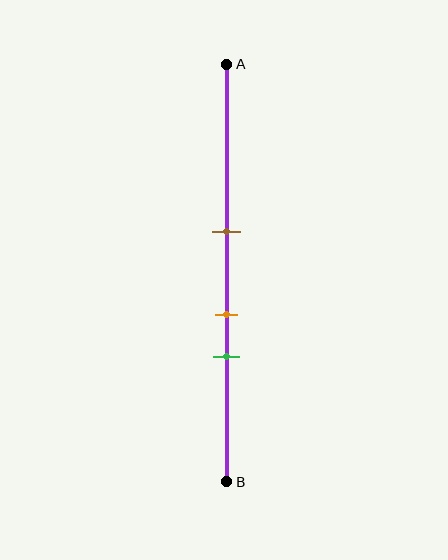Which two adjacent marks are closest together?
The orange and green marks are the closest adjacent pair.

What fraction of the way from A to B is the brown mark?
The brown mark is approximately 40% (0.4) of the way from A to B.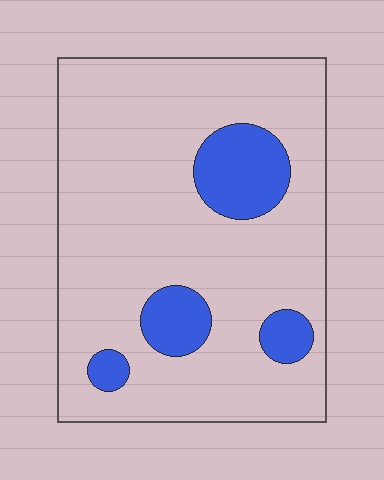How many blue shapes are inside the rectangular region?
4.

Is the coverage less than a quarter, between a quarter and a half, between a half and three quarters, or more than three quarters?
Less than a quarter.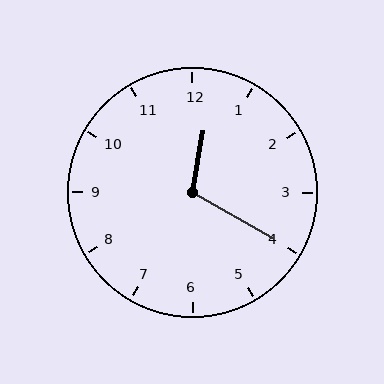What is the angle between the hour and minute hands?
Approximately 110 degrees.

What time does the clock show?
12:20.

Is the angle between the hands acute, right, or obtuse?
It is obtuse.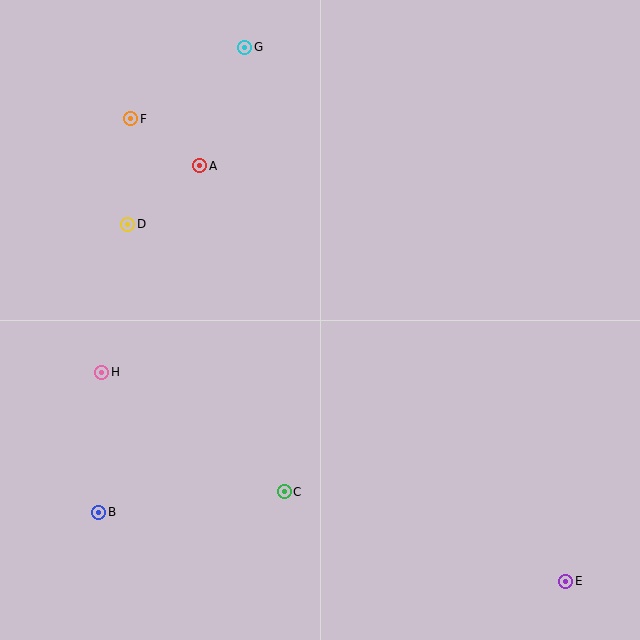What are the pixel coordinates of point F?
Point F is at (131, 119).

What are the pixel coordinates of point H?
Point H is at (102, 372).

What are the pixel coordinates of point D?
Point D is at (128, 224).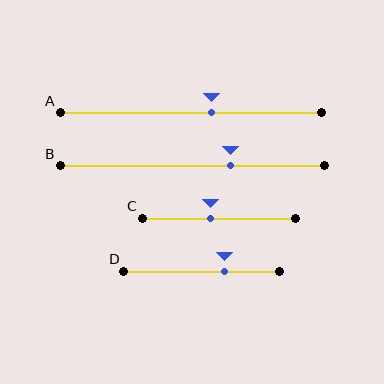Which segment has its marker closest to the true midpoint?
Segment C has its marker closest to the true midpoint.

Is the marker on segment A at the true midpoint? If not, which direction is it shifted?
No, the marker on segment A is shifted to the right by about 8% of the segment length.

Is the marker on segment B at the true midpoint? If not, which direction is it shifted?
No, the marker on segment B is shifted to the right by about 15% of the segment length.